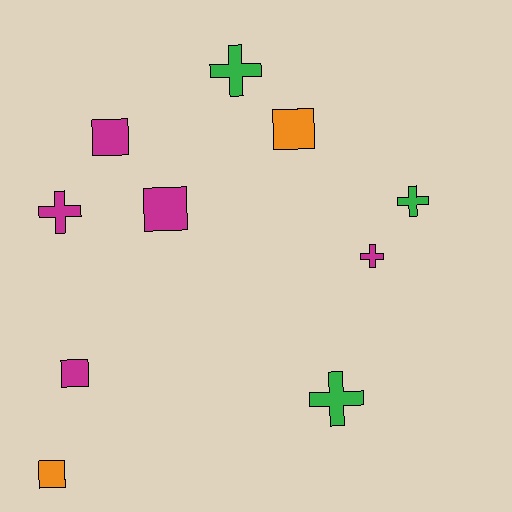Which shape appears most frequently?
Square, with 5 objects.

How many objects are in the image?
There are 10 objects.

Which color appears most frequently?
Magenta, with 5 objects.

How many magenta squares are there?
There are 3 magenta squares.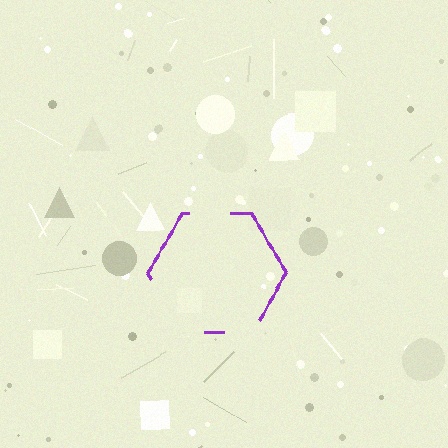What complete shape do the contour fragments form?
The contour fragments form a hexagon.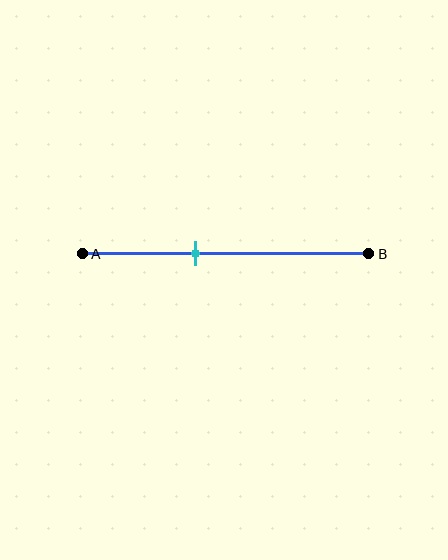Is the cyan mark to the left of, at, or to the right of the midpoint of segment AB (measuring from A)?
The cyan mark is to the left of the midpoint of segment AB.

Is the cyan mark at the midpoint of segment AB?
No, the mark is at about 40% from A, not at the 50% midpoint.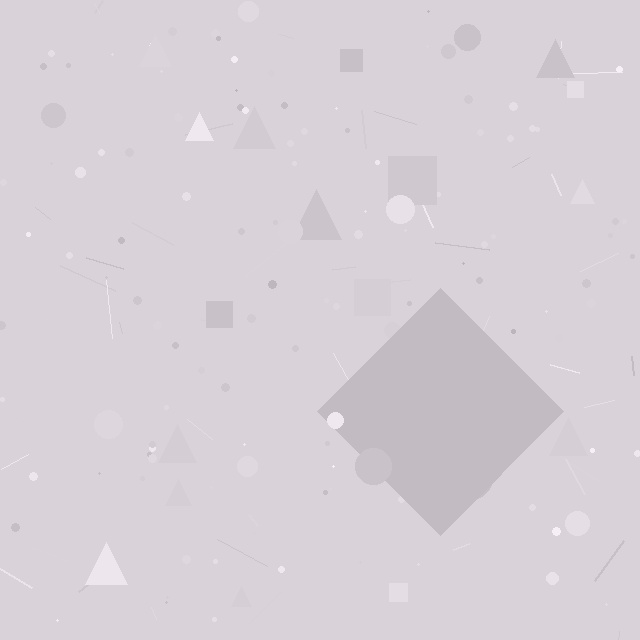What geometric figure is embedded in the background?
A diamond is embedded in the background.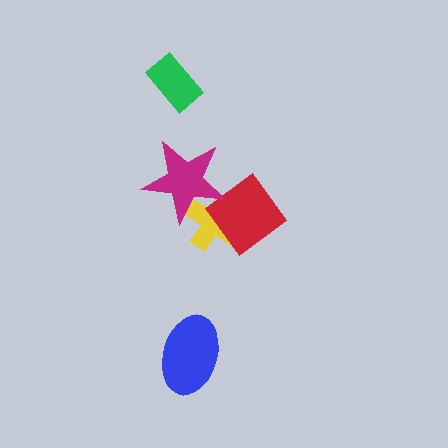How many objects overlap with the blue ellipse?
0 objects overlap with the blue ellipse.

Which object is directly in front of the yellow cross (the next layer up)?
The red diamond is directly in front of the yellow cross.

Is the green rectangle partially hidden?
No, no other shape covers it.